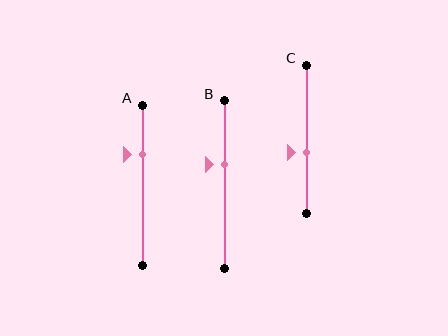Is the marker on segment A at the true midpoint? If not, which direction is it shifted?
No, the marker on segment A is shifted upward by about 19% of the segment length.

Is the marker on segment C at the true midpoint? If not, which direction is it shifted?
No, the marker on segment C is shifted downward by about 9% of the segment length.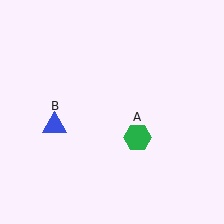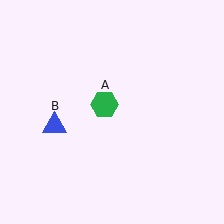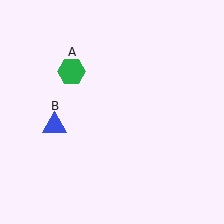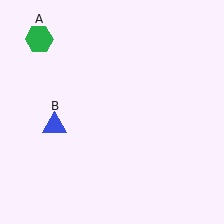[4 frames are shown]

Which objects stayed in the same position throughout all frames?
Blue triangle (object B) remained stationary.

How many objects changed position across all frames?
1 object changed position: green hexagon (object A).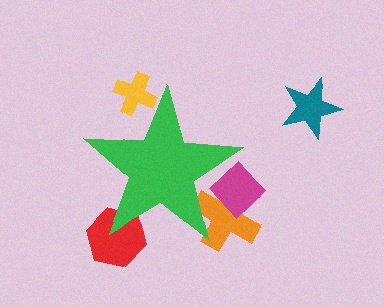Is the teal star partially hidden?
No, the teal star is fully visible.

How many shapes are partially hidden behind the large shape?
4 shapes are partially hidden.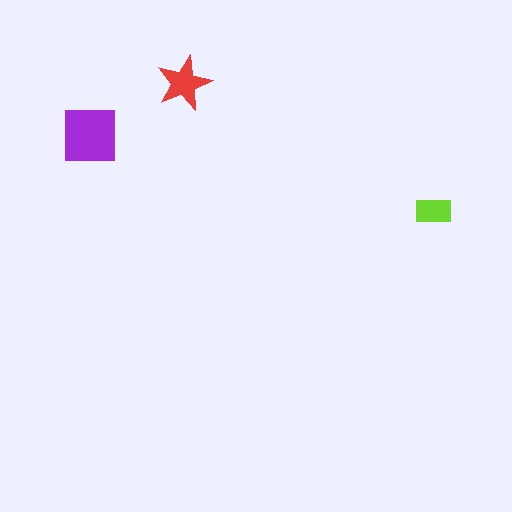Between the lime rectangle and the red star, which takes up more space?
The red star.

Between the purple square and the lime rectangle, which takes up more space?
The purple square.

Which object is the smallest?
The lime rectangle.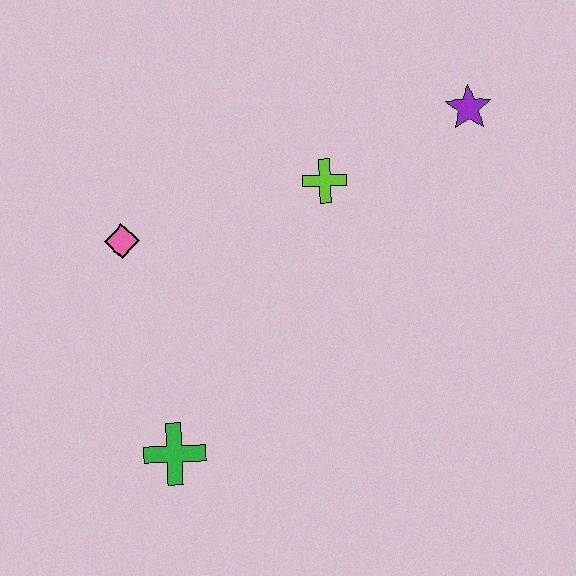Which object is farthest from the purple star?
The green cross is farthest from the purple star.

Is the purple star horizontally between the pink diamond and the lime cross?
No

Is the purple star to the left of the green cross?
No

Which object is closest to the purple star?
The lime cross is closest to the purple star.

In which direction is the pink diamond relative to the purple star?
The pink diamond is to the left of the purple star.